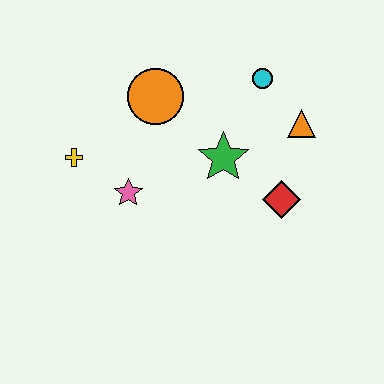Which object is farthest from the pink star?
The orange triangle is farthest from the pink star.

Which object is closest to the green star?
The red diamond is closest to the green star.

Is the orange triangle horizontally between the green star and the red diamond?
No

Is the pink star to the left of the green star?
Yes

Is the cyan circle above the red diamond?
Yes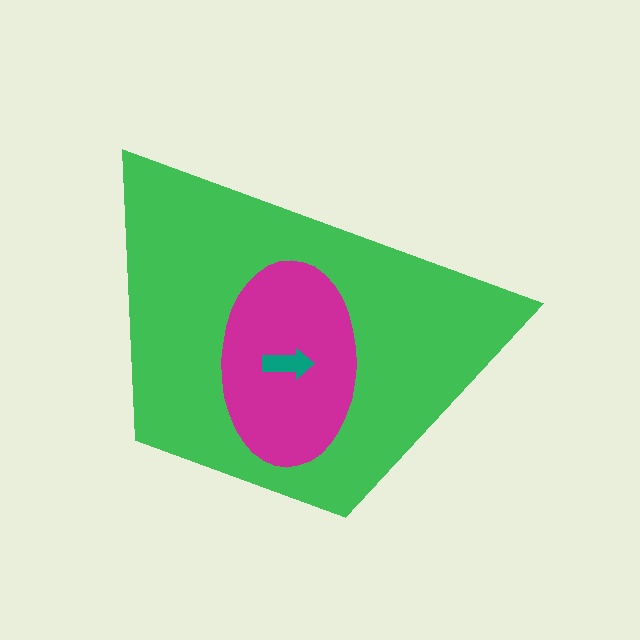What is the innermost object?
The teal arrow.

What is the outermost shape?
The green trapezoid.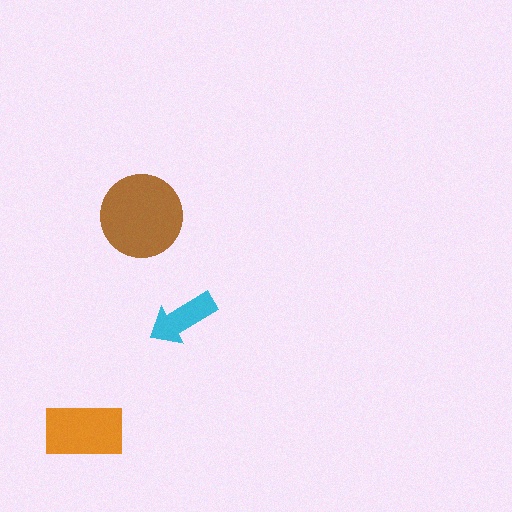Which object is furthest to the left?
The orange rectangle is leftmost.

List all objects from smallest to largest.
The cyan arrow, the orange rectangle, the brown circle.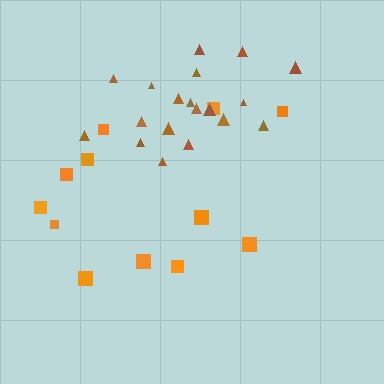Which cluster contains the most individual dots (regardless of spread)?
Brown (19).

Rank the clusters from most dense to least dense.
brown, orange.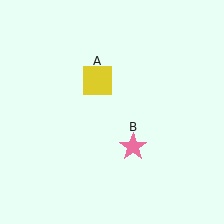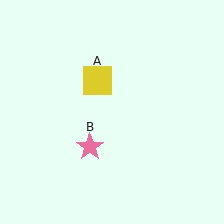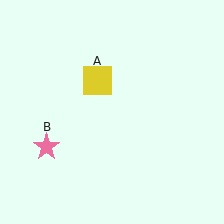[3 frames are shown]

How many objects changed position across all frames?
1 object changed position: pink star (object B).